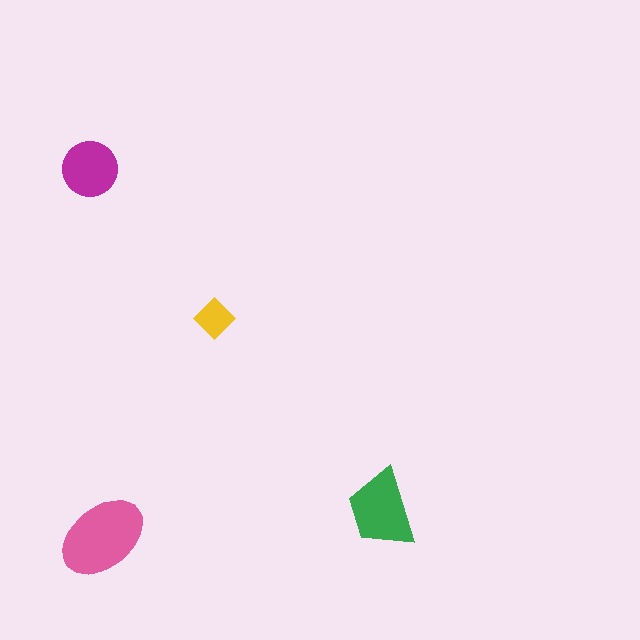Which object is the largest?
The pink ellipse.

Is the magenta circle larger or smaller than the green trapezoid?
Smaller.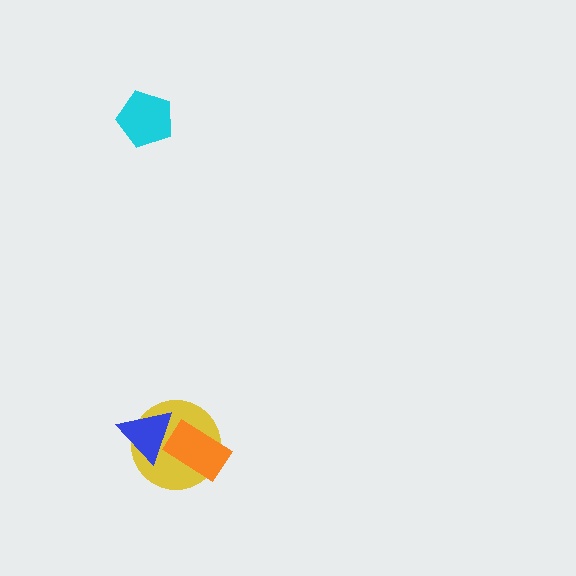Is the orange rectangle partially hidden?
Yes, it is partially covered by another shape.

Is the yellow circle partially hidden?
Yes, it is partially covered by another shape.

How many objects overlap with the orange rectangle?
2 objects overlap with the orange rectangle.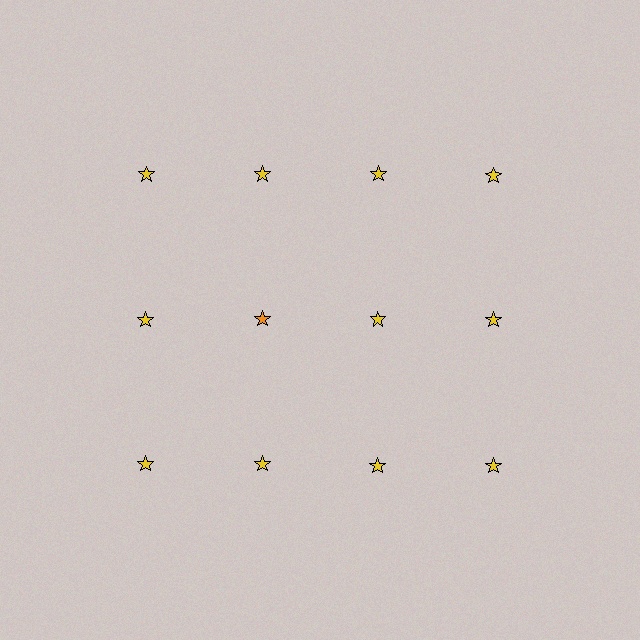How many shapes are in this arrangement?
There are 12 shapes arranged in a grid pattern.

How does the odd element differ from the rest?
It has a different color: orange instead of yellow.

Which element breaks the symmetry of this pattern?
The orange star in the second row, second from left column breaks the symmetry. All other shapes are yellow stars.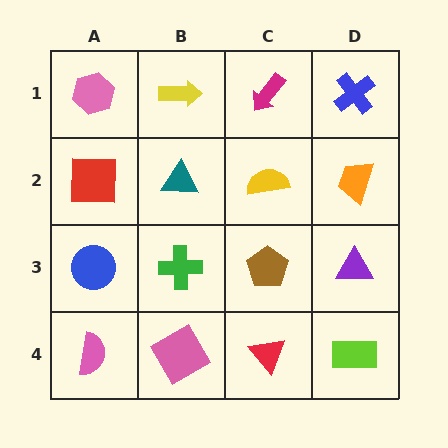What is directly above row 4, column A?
A blue circle.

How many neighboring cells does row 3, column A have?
3.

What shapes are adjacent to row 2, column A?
A pink hexagon (row 1, column A), a blue circle (row 3, column A), a teal triangle (row 2, column B).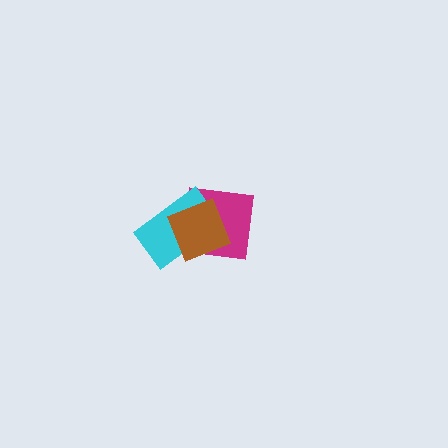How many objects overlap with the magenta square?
2 objects overlap with the magenta square.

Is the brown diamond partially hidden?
No, no other shape covers it.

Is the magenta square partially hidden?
Yes, it is partially covered by another shape.